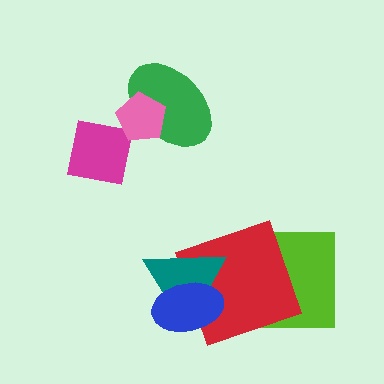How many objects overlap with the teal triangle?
2 objects overlap with the teal triangle.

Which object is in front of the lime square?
The red square is in front of the lime square.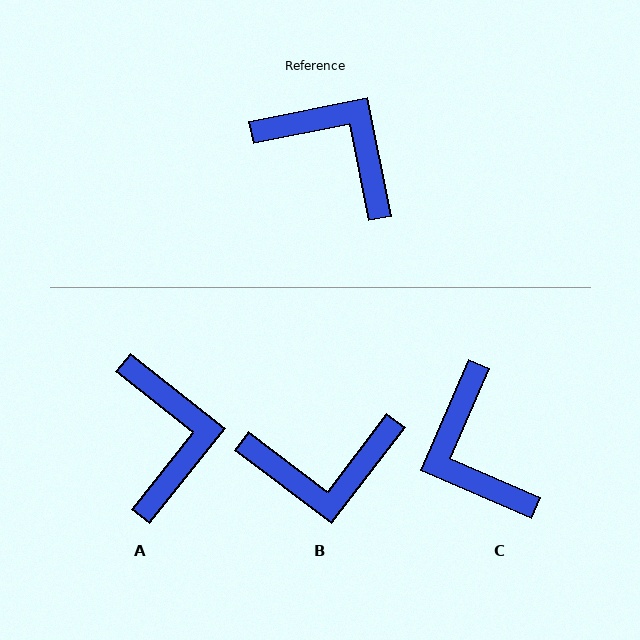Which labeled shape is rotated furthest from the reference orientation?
C, about 145 degrees away.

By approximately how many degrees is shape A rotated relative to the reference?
Approximately 50 degrees clockwise.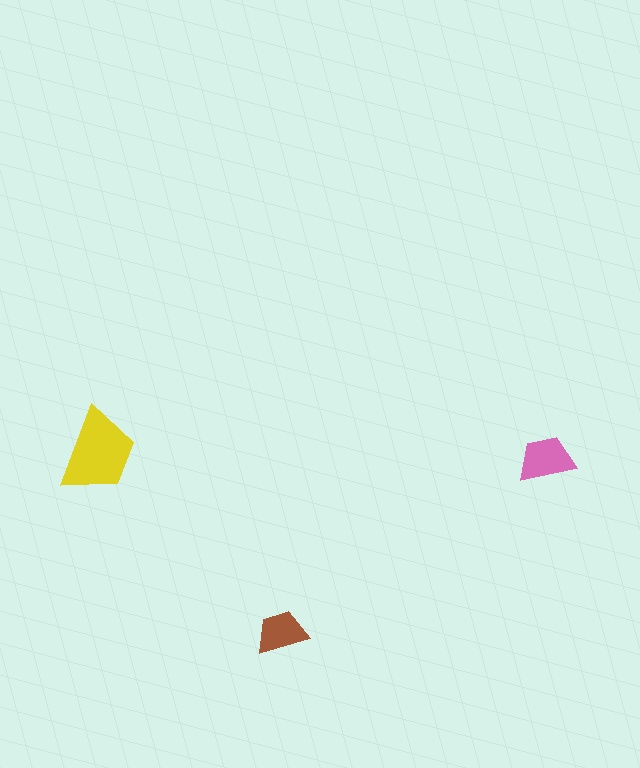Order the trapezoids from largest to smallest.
the yellow one, the pink one, the brown one.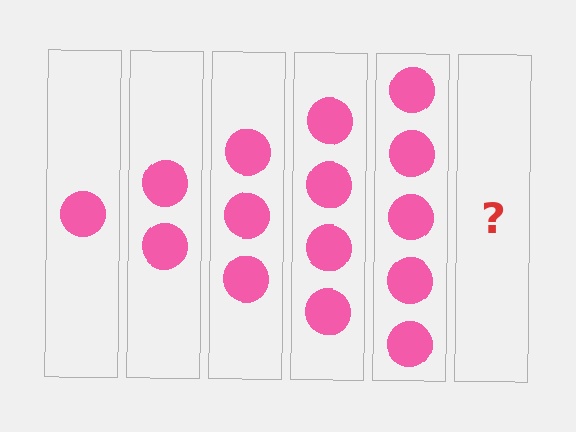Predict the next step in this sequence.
The next step is 6 circles.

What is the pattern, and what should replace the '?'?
The pattern is that each step adds one more circle. The '?' should be 6 circles.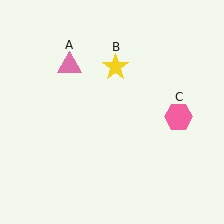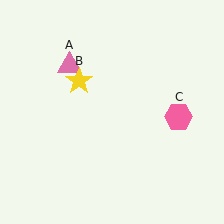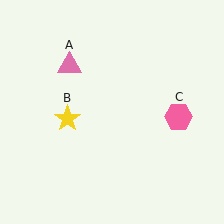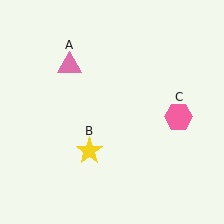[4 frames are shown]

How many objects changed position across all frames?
1 object changed position: yellow star (object B).